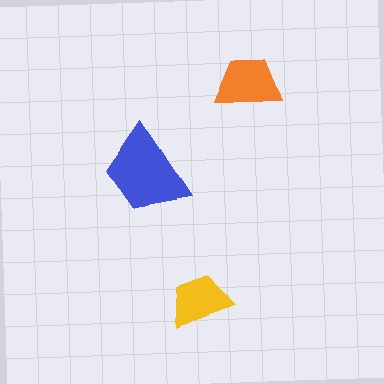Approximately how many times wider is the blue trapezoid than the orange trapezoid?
About 1.5 times wider.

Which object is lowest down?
The yellow trapezoid is bottommost.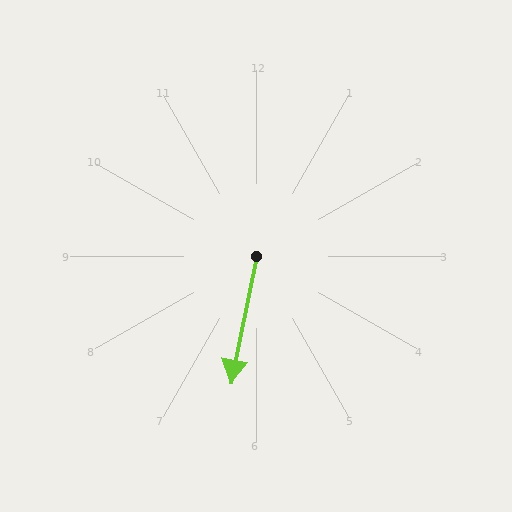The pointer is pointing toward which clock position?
Roughly 6 o'clock.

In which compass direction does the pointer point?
South.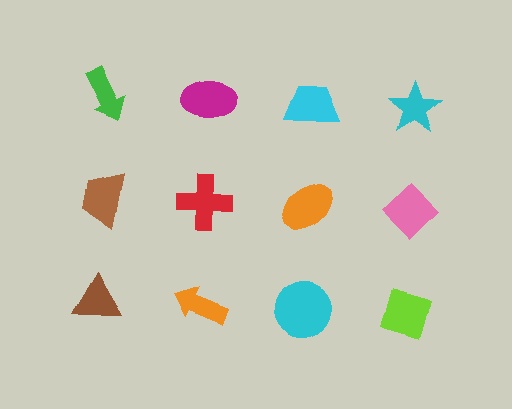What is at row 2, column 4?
A pink diamond.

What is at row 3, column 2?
An orange arrow.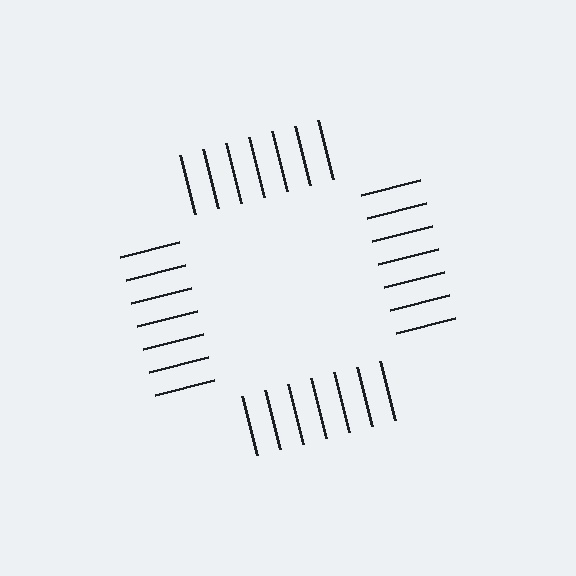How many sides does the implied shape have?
4 sides — the line-ends trace a square.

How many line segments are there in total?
28 — 7 along each of the 4 edges.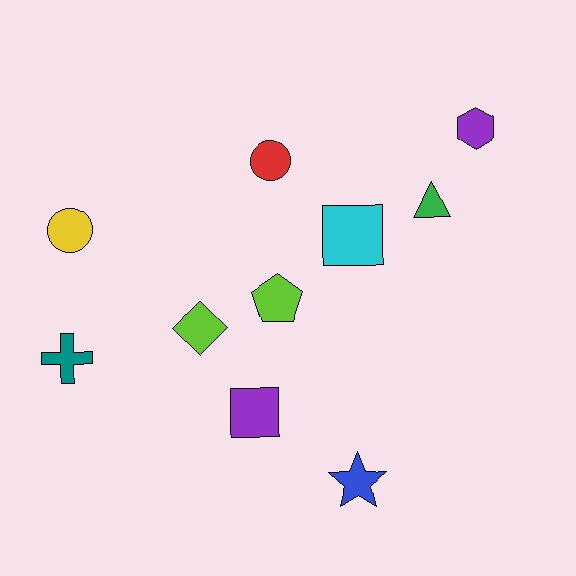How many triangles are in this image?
There is 1 triangle.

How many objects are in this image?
There are 10 objects.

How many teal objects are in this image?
There is 1 teal object.